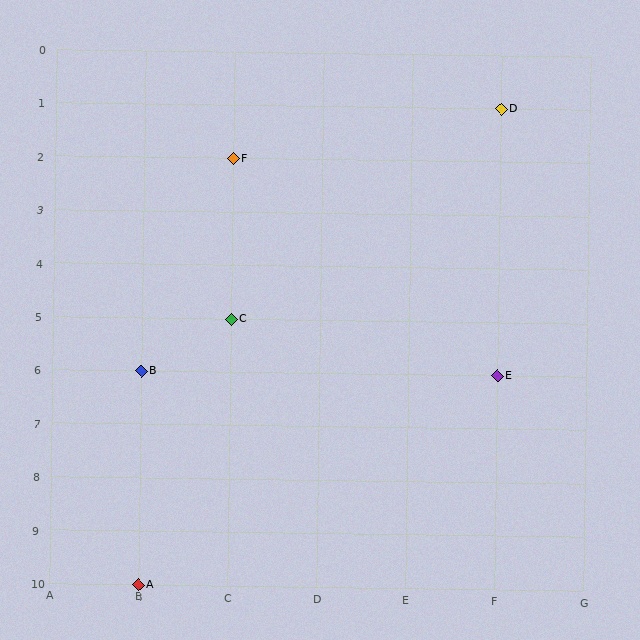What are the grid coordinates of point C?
Point C is at grid coordinates (C, 5).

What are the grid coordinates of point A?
Point A is at grid coordinates (B, 10).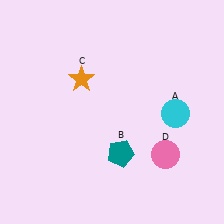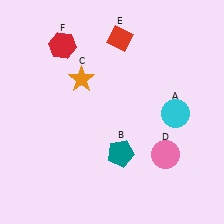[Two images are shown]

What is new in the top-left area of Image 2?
A red hexagon (F) was added in the top-left area of Image 2.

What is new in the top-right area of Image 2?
A red diamond (E) was added in the top-right area of Image 2.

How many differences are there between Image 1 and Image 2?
There are 2 differences between the two images.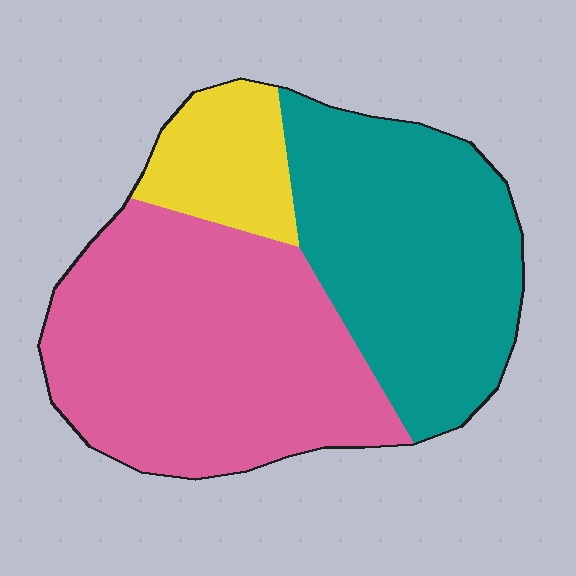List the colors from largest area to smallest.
From largest to smallest: pink, teal, yellow.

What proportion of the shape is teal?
Teal covers roughly 40% of the shape.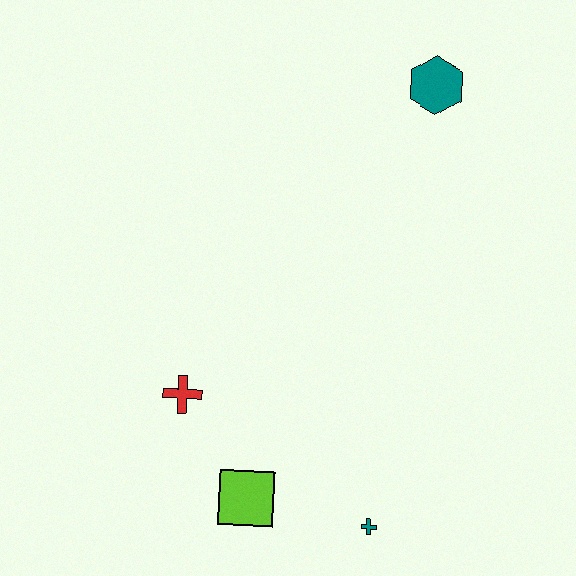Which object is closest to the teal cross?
The lime square is closest to the teal cross.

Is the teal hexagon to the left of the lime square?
No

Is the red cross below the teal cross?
No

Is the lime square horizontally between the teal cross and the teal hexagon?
No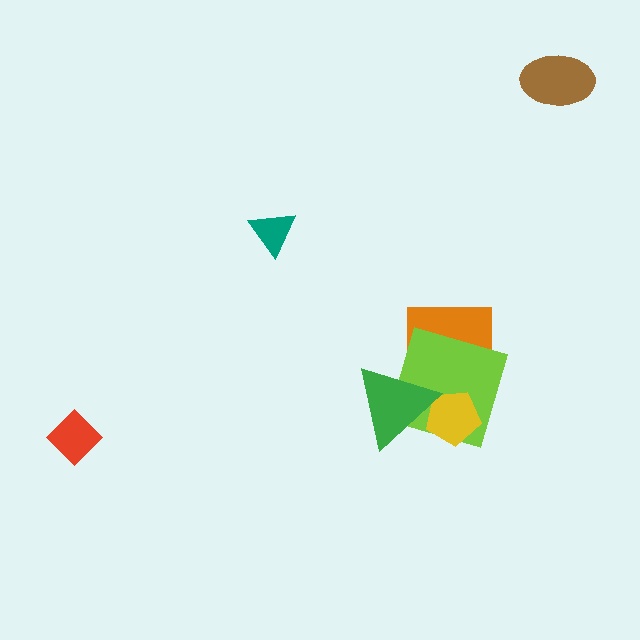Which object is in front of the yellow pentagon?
The green triangle is in front of the yellow pentagon.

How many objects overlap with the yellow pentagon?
2 objects overlap with the yellow pentagon.